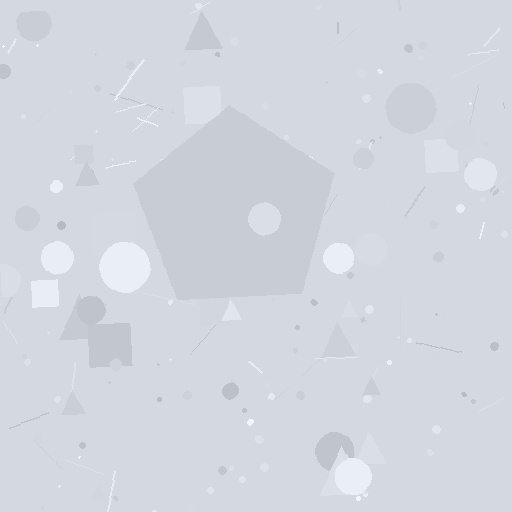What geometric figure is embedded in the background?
A pentagon is embedded in the background.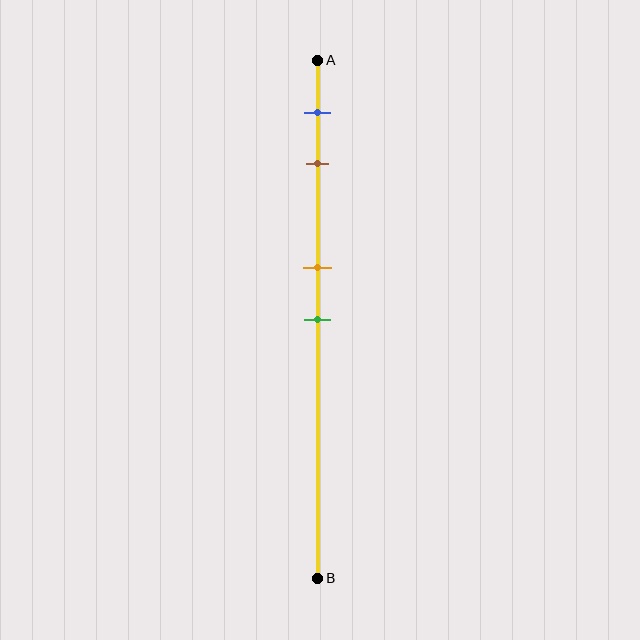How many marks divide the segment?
There are 4 marks dividing the segment.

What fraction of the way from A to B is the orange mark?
The orange mark is approximately 40% (0.4) of the way from A to B.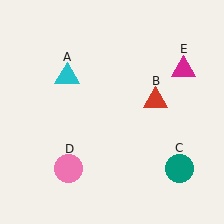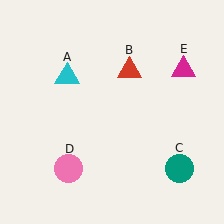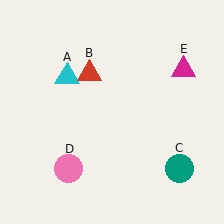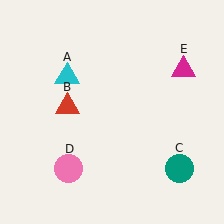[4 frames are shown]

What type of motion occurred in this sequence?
The red triangle (object B) rotated counterclockwise around the center of the scene.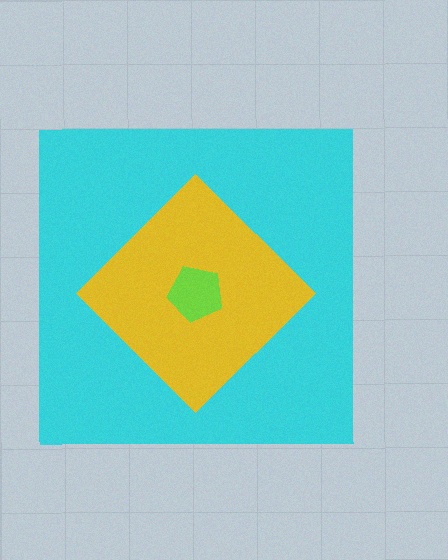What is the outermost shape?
The cyan square.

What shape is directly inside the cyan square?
The yellow diamond.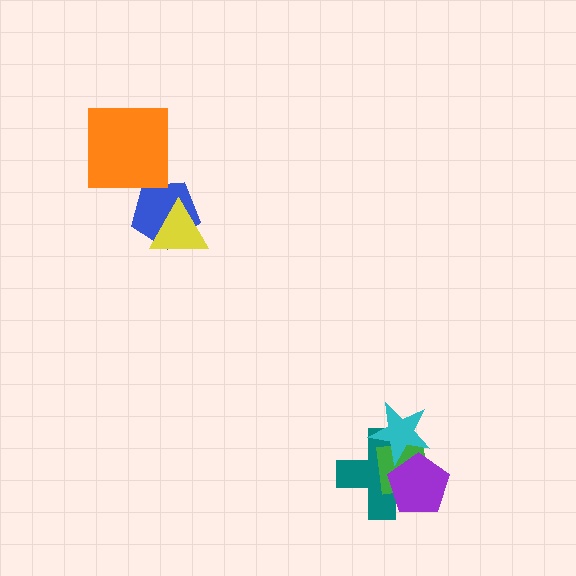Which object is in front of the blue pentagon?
The yellow triangle is in front of the blue pentagon.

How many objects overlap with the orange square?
0 objects overlap with the orange square.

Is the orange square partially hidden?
No, no other shape covers it.